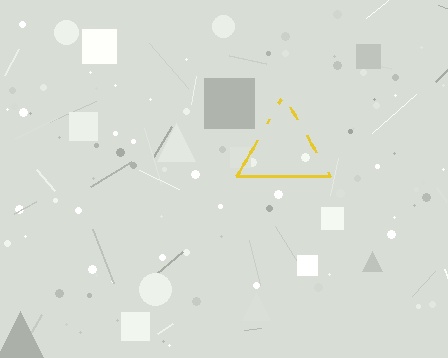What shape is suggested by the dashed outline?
The dashed outline suggests a triangle.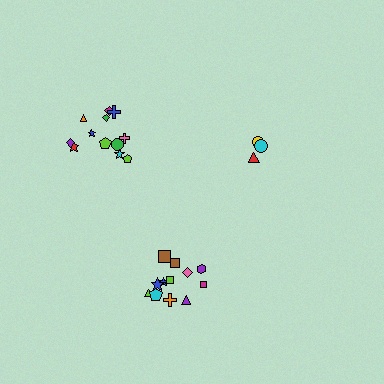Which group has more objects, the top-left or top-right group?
The top-left group.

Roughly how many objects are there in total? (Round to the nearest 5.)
Roughly 25 objects in total.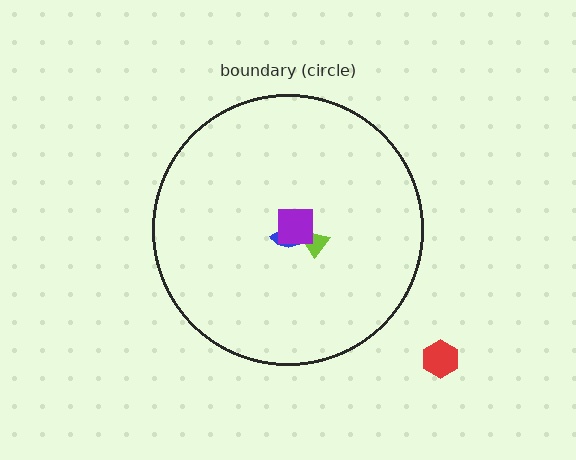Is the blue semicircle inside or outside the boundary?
Inside.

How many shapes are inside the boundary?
3 inside, 1 outside.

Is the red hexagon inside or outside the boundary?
Outside.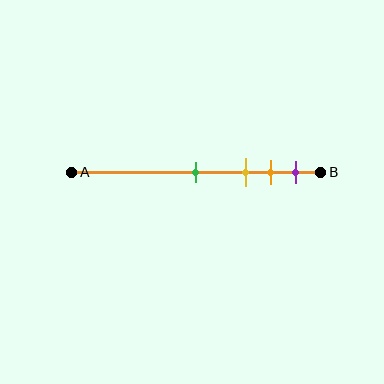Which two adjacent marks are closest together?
The orange and purple marks are the closest adjacent pair.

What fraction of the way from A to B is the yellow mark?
The yellow mark is approximately 70% (0.7) of the way from A to B.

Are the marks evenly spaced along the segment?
No, the marks are not evenly spaced.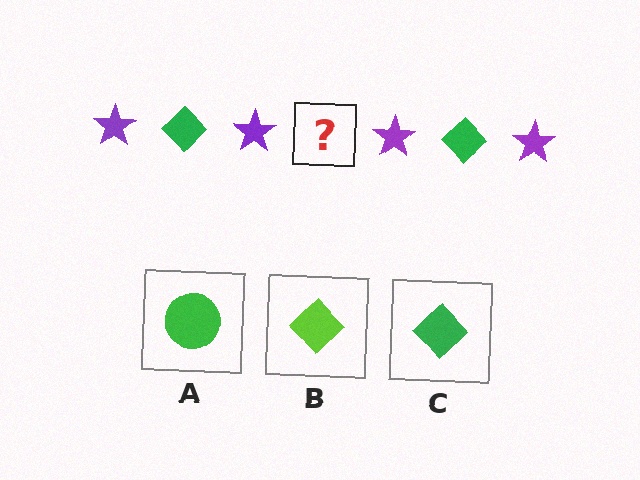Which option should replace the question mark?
Option C.